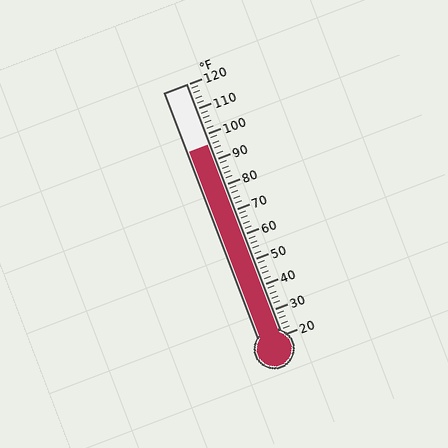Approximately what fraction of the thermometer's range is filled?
The thermometer is filled to approximately 75% of its range.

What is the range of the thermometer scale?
The thermometer scale ranges from 20°F to 120°F.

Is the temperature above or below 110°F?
The temperature is below 110°F.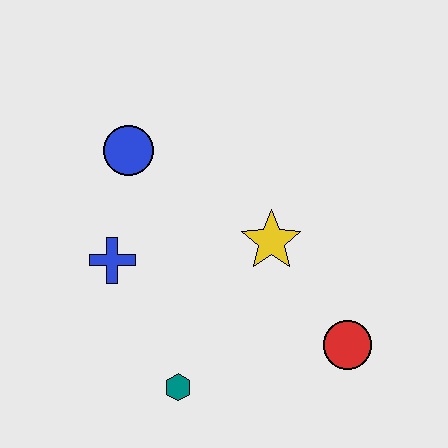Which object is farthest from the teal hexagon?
The blue circle is farthest from the teal hexagon.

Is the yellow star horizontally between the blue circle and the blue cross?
No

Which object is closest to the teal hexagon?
The blue cross is closest to the teal hexagon.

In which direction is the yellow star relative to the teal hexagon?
The yellow star is above the teal hexagon.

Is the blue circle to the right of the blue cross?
Yes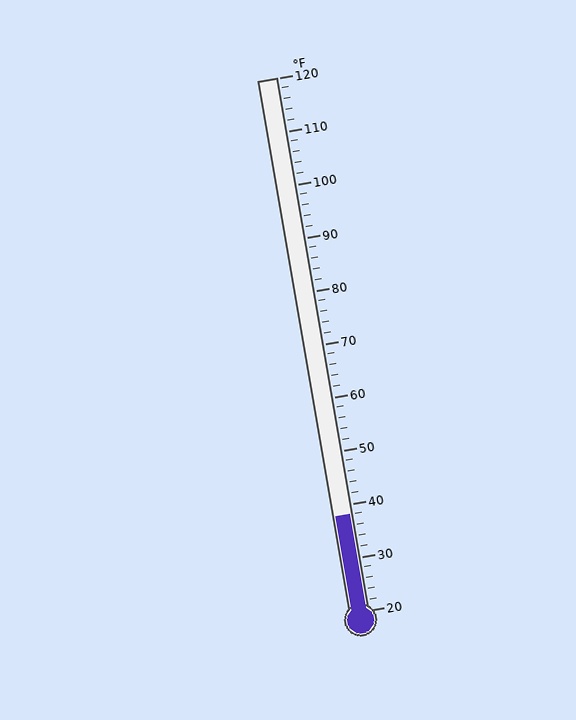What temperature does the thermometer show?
The thermometer shows approximately 38°F.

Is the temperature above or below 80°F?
The temperature is below 80°F.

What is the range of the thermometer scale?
The thermometer scale ranges from 20°F to 120°F.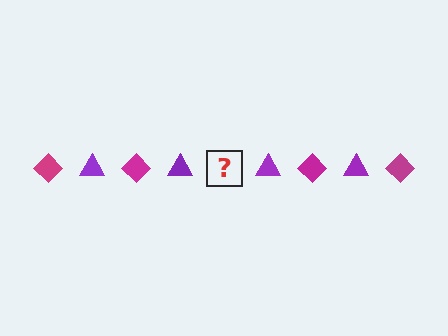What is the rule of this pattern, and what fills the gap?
The rule is that the pattern alternates between magenta diamond and purple triangle. The gap should be filled with a magenta diamond.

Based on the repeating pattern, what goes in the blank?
The blank should be a magenta diamond.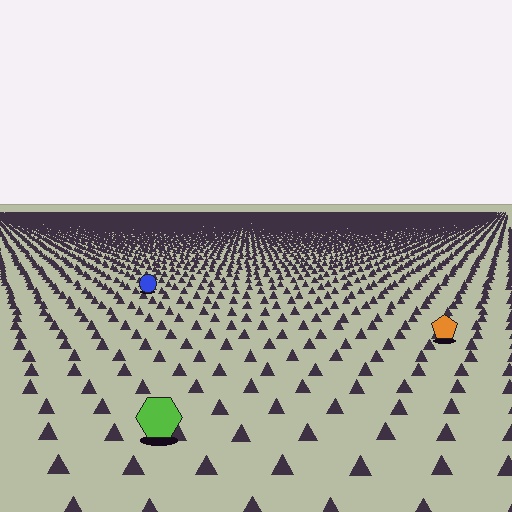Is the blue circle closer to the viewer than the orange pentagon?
No. The orange pentagon is closer — you can tell from the texture gradient: the ground texture is coarser near it.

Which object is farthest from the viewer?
The blue circle is farthest from the viewer. It appears smaller and the ground texture around it is denser.